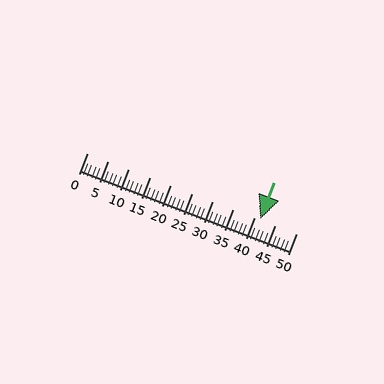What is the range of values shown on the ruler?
The ruler shows values from 0 to 50.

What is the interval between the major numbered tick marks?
The major tick marks are spaced 5 units apart.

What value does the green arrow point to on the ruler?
The green arrow points to approximately 41.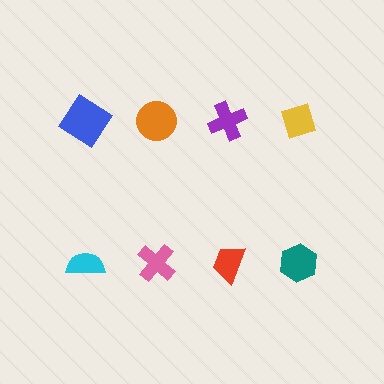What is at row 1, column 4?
A yellow diamond.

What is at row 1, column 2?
An orange circle.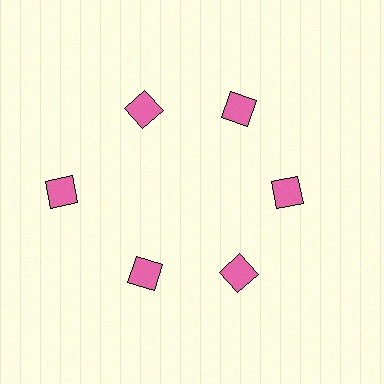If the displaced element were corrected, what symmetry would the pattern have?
It would have 6-fold rotational symmetry — the pattern would map onto itself every 60 degrees.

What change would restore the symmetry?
The symmetry would be restored by moving it inward, back onto the ring so that all 6 squares sit at equal angles and equal distance from the center.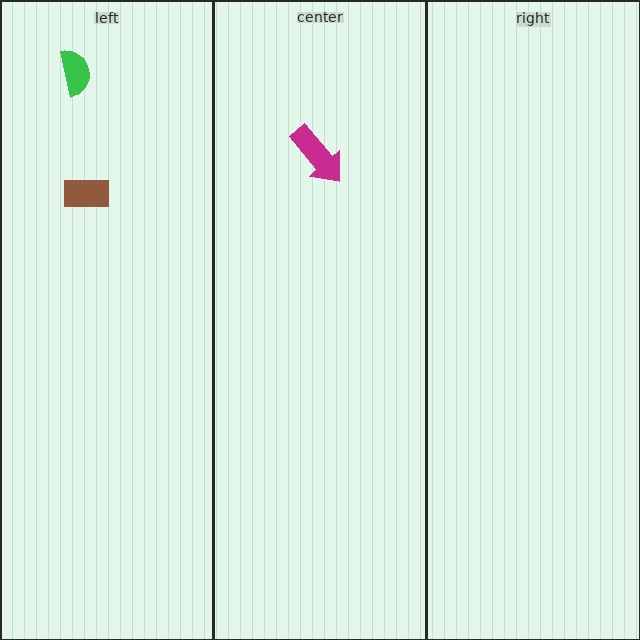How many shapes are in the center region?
1.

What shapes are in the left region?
The brown rectangle, the green semicircle.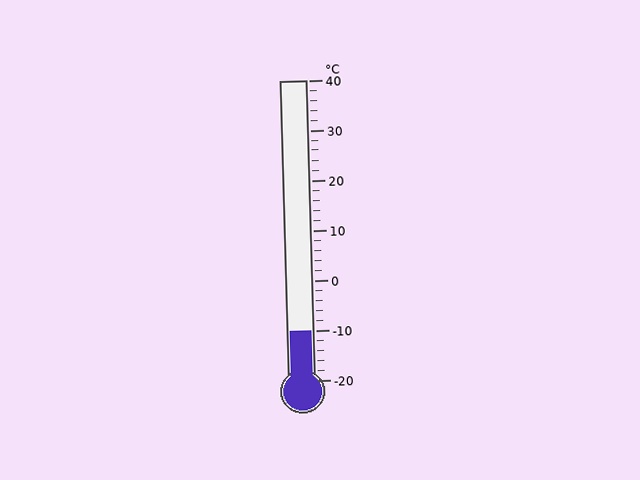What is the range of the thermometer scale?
The thermometer scale ranges from -20°C to 40°C.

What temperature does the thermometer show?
The thermometer shows approximately -10°C.